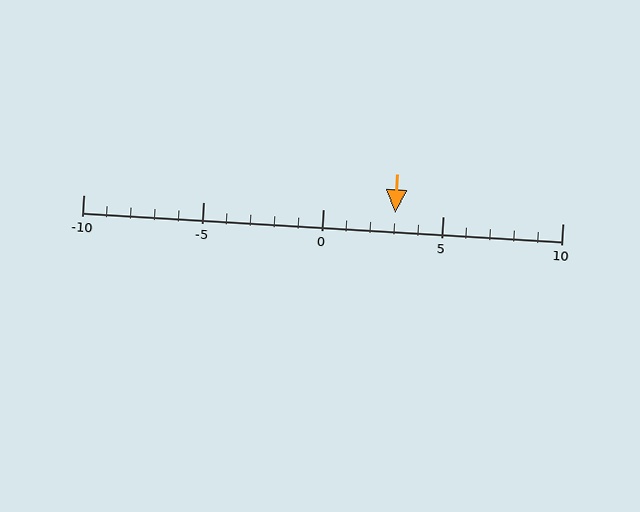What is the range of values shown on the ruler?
The ruler shows values from -10 to 10.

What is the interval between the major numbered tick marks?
The major tick marks are spaced 5 units apart.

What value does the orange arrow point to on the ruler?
The orange arrow points to approximately 3.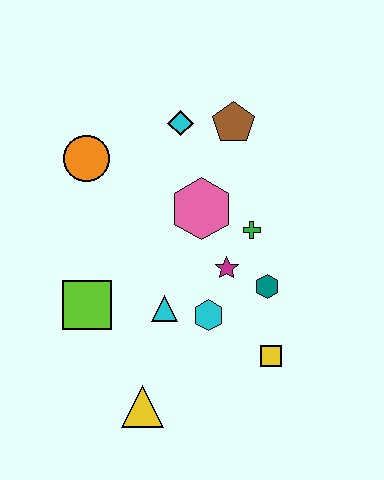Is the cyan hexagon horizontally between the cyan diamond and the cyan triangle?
No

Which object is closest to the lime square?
The cyan triangle is closest to the lime square.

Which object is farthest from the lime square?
The brown pentagon is farthest from the lime square.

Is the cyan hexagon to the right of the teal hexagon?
No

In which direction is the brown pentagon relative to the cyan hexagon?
The brown pentagon is above the cyan hexagon.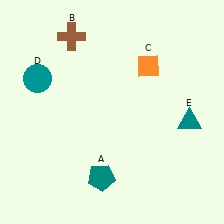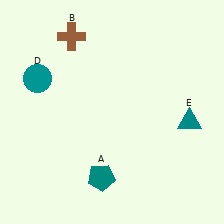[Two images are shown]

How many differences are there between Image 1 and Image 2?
There is 1 difference between the two images.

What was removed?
The orange diamond (C) was removed in Image 2.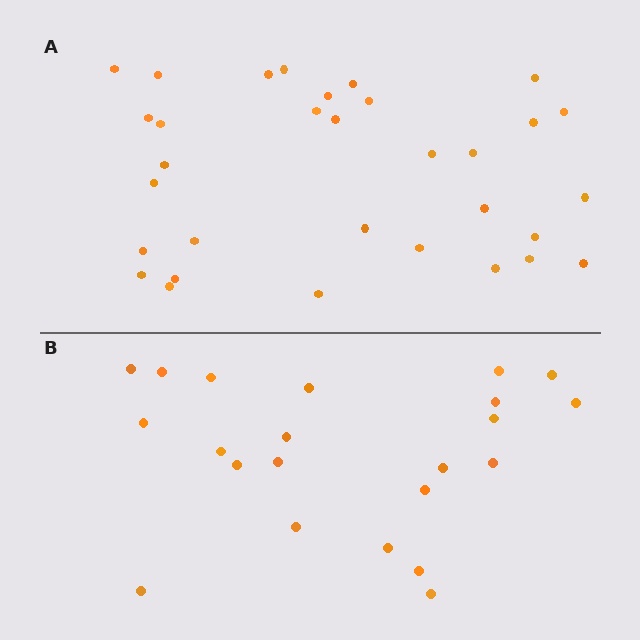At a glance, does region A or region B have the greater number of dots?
Region A (the top region) has more dots.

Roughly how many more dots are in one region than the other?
Region A has roughly 10 or so more dots than region B.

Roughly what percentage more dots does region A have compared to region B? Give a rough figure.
About 45% more.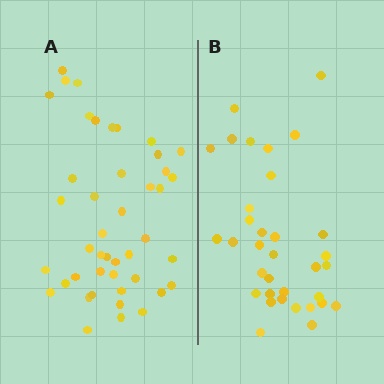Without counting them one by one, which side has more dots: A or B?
Region A (the left region) has more dots.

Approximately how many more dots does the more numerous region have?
Region A has roughly 10 or so more dots than region B.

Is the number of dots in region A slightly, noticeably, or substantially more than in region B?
Region A has noticeably more, but not dramatically so. The ratio is roughly 1.3 to 1.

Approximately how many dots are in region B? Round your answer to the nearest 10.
About 30 dots. (The exact count is 34, which rounds to 30.)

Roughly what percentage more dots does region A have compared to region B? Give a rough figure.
About 30% more.